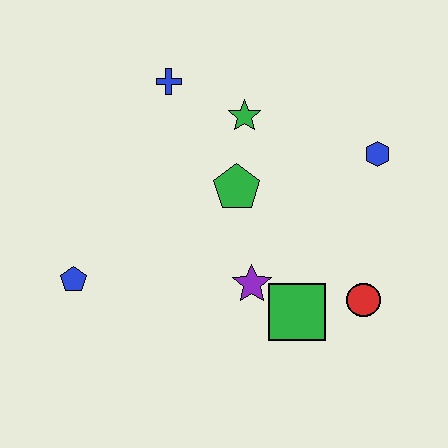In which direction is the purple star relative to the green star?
The purple star is below the green star.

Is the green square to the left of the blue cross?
No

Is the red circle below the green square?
No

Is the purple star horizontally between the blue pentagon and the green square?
Yes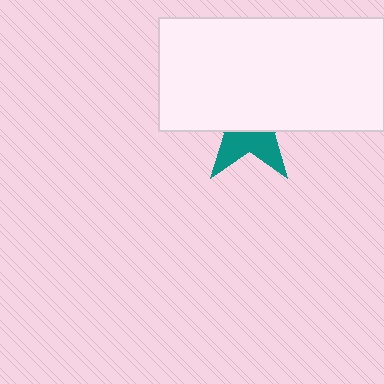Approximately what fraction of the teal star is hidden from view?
Roughly 62% of the teal star is hidden behind the white rectangle.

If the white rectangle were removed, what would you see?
You would see the complete teal star.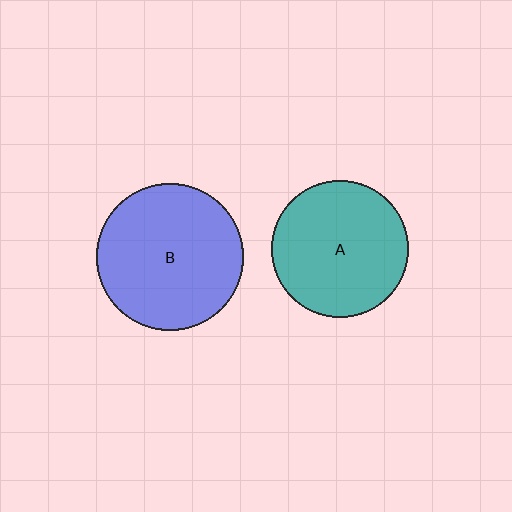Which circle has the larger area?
Circle B (blue).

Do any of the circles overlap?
No, none of the circles overlap.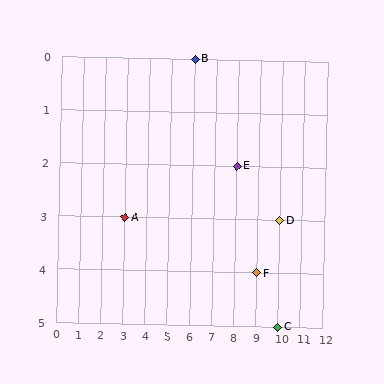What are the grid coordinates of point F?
Point F is at grid coordinates (9, 4).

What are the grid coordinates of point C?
Point C is at grid coordinates (10, 5).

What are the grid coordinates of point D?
Point D is at grid coordinates (10, 3).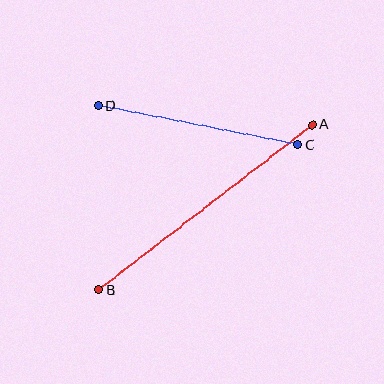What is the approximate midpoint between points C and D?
The midpoint is at approximately (198, 126) pixels.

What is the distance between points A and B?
The distance is approximately 270 pixels.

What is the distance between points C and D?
The distance is approximately 204 pixels.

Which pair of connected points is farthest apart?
Points A and B are farthest apart.